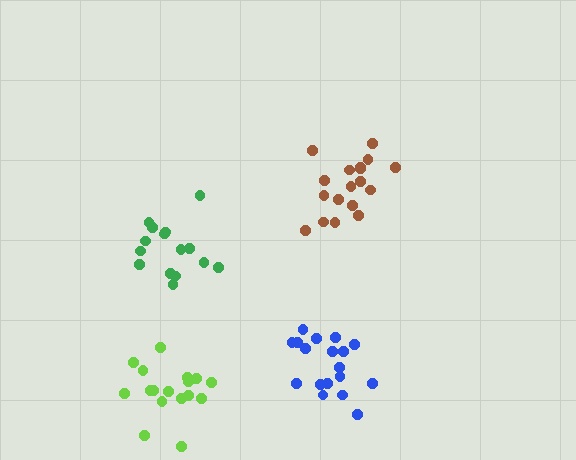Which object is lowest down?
The lime cluster is bottommost.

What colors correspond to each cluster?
The clusters are colored: green, blue, lime, brown.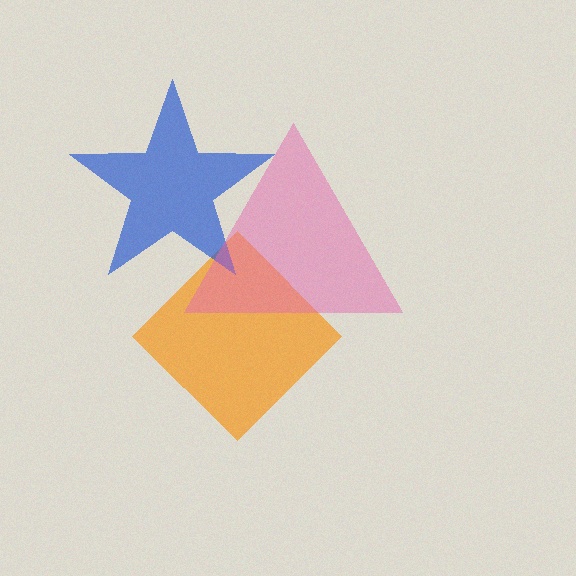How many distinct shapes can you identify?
There are 3 distinct shapes: an orange diamond, a blue star, a pink triangle.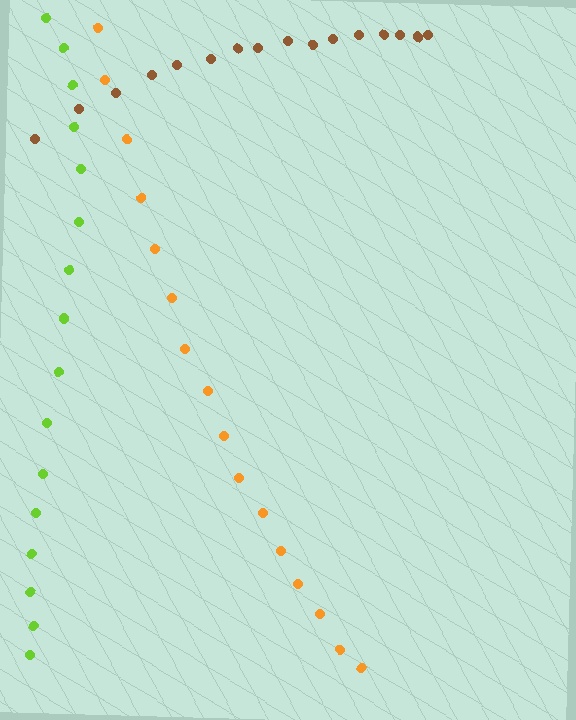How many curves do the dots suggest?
There are 3 distinct paths.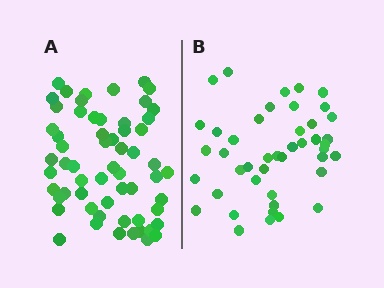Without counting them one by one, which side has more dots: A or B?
Region A (the left region) has more dots.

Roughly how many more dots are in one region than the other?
Region A has approximately 15 more dots than region B.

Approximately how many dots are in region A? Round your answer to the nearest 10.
About 60 dots.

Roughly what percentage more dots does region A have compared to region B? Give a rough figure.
About 35% more.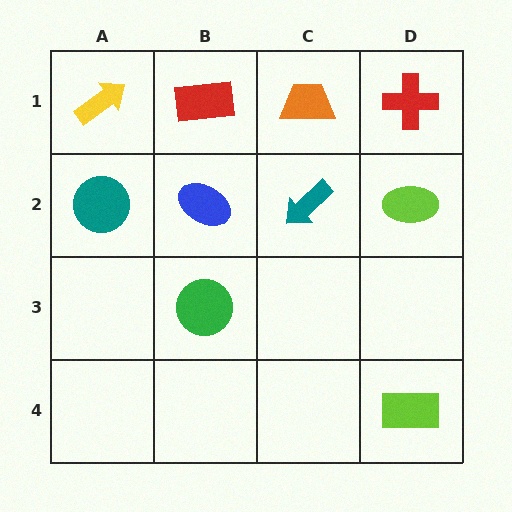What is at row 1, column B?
A red rectangle.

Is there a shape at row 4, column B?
No, that cell is empty.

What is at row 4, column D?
A lime rectangle.